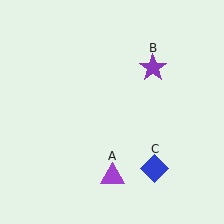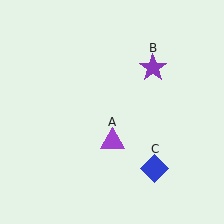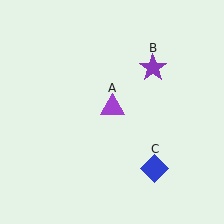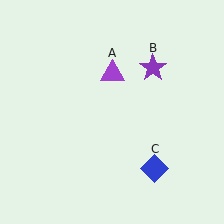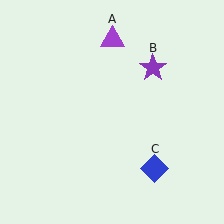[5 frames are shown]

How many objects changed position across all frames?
1 object changed position: purple triangle (object A).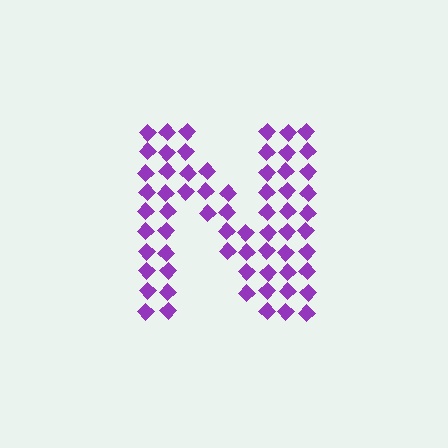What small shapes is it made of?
It is made of small diamonds.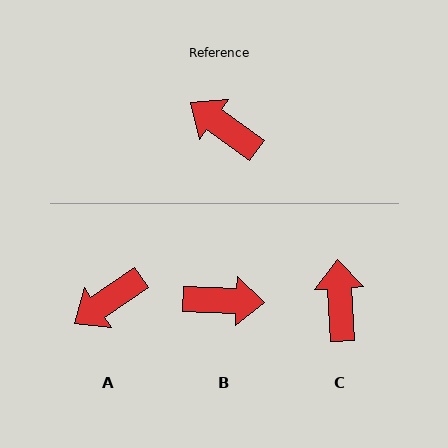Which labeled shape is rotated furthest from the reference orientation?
B, about 146 degrees away.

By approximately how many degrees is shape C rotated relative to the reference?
Approximately 51 degrees clockwise.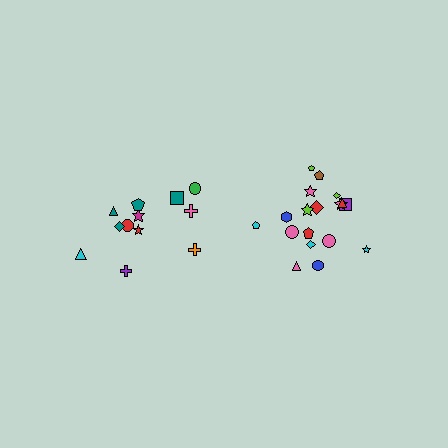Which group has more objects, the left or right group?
The right group.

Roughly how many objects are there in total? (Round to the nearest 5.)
Roughly 30 objects in total.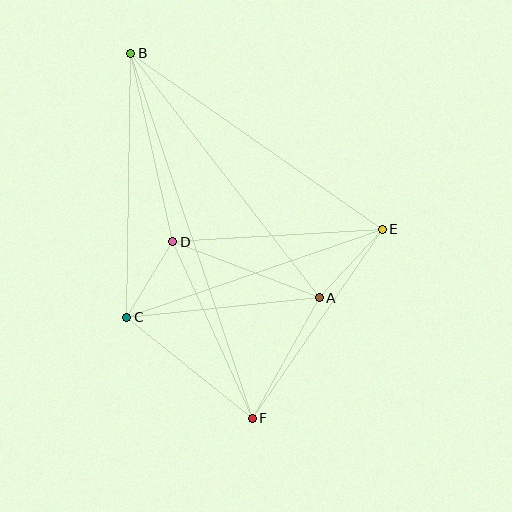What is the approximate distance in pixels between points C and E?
The distance between C and E is approximately 270 pixels.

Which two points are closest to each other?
Points C and D are closest to each other.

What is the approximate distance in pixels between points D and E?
The distance between D and E is approximately 210 pixels.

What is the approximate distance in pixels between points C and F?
The distance between C and F is approximately 161 pixels.